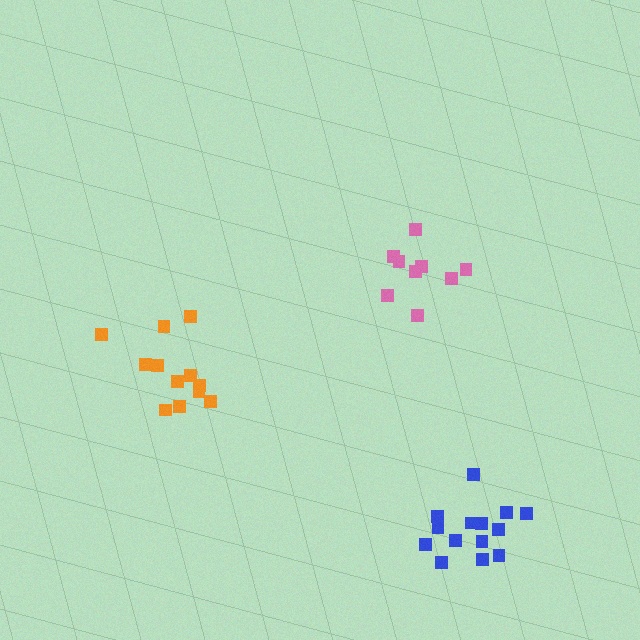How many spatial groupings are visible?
There are 3 spatial groupings.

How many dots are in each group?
Group 1: 12 dots, Group 2: 14 dots, Group 3: 9 dots (35 total).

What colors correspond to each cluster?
The clusters are colored: orange, blue, pink.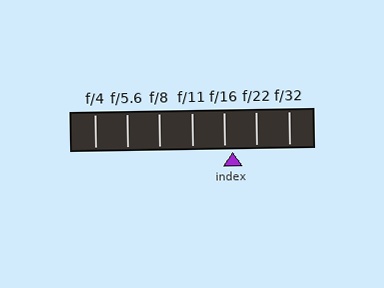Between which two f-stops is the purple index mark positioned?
The index mark is between f/16 and f/22.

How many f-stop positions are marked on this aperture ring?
There are 7 f-stop positions marked.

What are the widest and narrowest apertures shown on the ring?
The widest aperture shown is f/4 and the narrowest is f/32.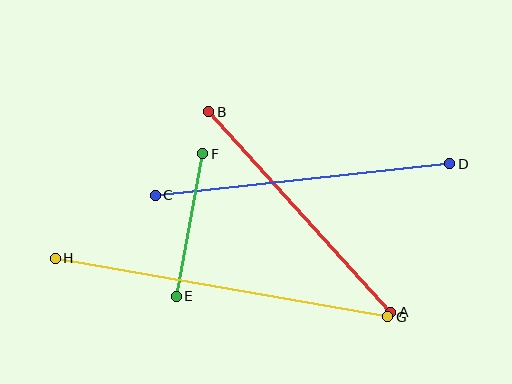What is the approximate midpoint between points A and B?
The midpoint is at approximately (300, 212) pixels.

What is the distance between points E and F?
The distance is approximately 145 pixels.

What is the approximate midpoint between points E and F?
The midpoint is at approximately (190, 225) pixels.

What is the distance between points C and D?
The distance is approximately 296 pixels.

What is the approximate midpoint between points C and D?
The midpoint is at approximately (302, 179) pixels.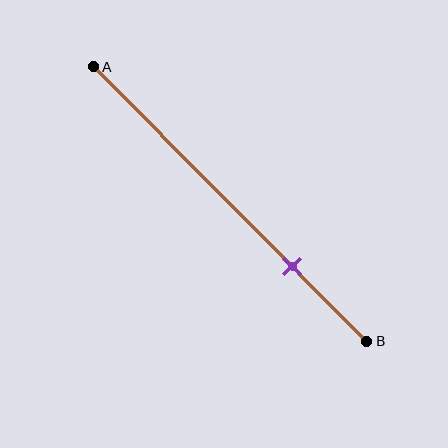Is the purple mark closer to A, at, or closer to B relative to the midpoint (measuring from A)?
The purple mark is closer to point B than the midpoint of segment AB.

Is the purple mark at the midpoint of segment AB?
No, the mark is at about 75% from A, not at the 50% midpoint.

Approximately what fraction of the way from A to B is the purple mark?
The purple mark is approximately 75% of the way from A to B.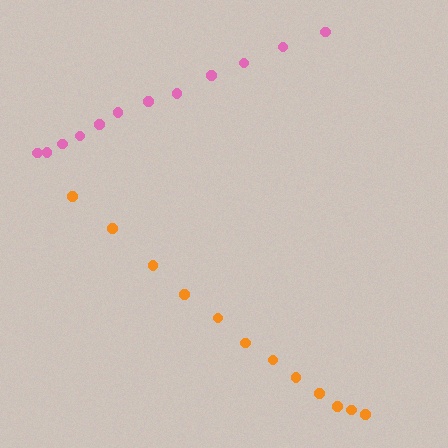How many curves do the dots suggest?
There are 2 distinct paths.